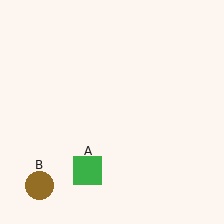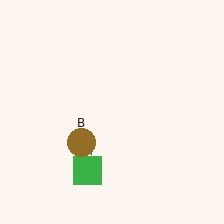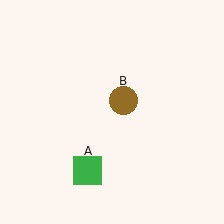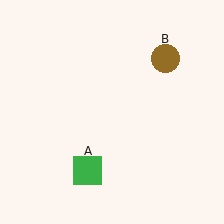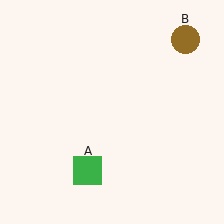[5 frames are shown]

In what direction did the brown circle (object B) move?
The brown circle (object B) moved up and to the right.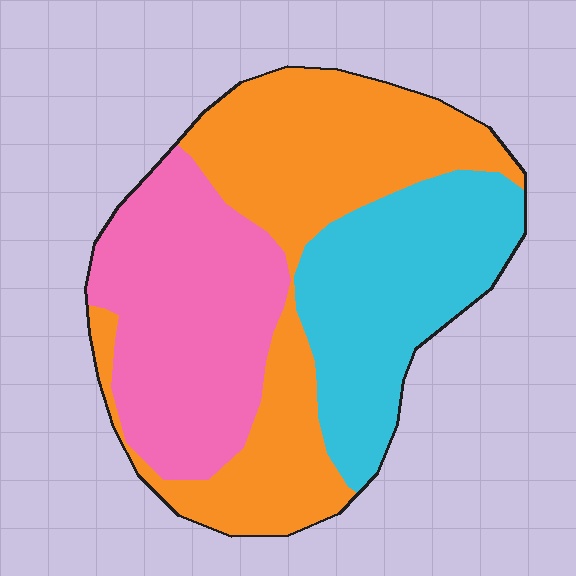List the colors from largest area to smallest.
From largest to smallest: orange, pink, cyan.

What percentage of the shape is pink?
Pink takes up about one third (1/3) of the shape.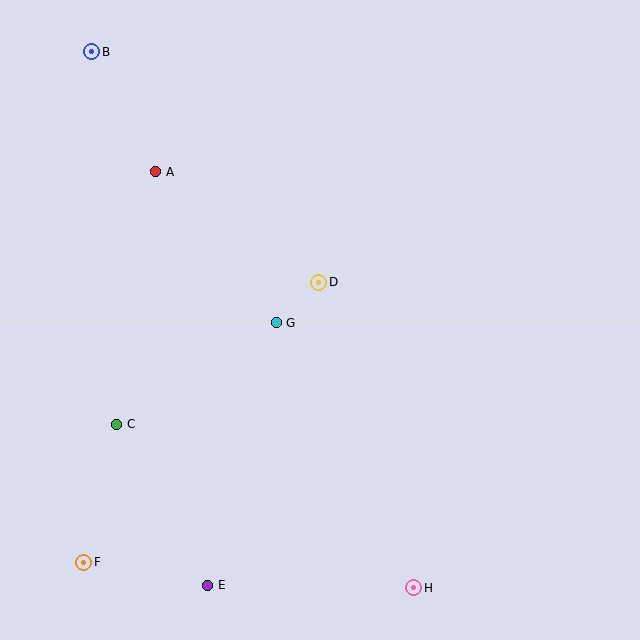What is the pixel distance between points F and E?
The distance between F and E is 126 pixels.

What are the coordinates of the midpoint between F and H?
The midpoint between F and H is at (249, 575).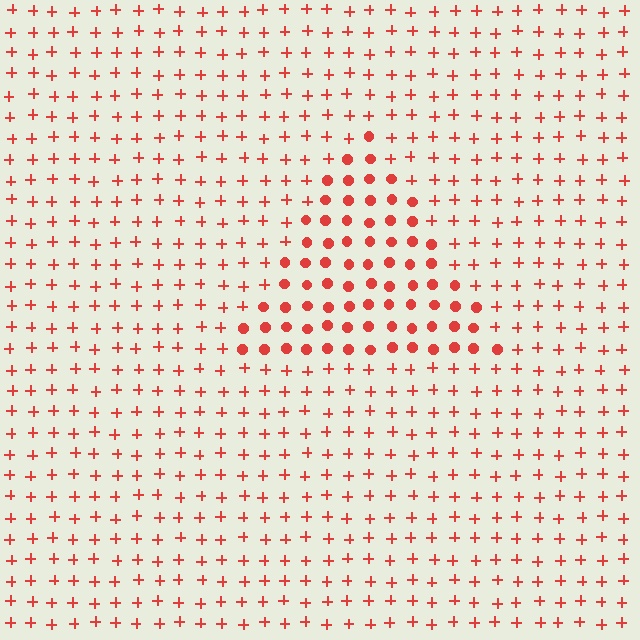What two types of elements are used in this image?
The image uses circles inside the triangle region and plus signs outside it.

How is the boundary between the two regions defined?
The boundary is defined by a change in element shape: circles inside vs. plus signs outside. All elements share the same color and spacing.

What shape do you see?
I see a triangle.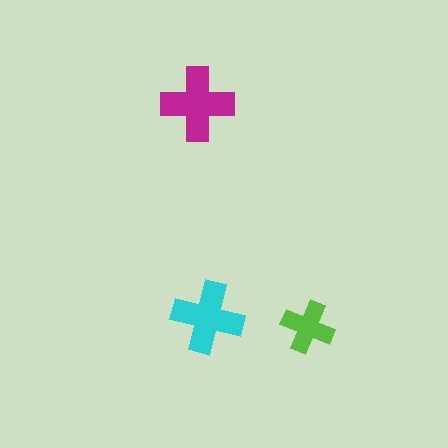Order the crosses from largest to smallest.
the magenta one, the cyan one, the lime one.